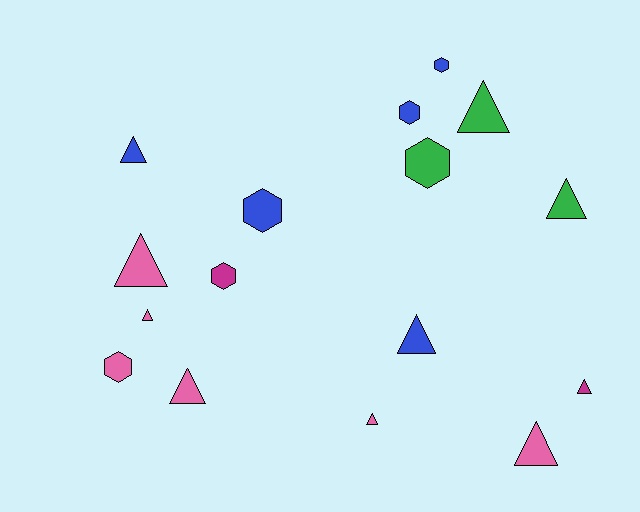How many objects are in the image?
There are 16 objects.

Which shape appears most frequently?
Triangle, with 10 objects.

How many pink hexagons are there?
There is 1 pink hexagon.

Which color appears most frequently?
Pink, with 6 objects.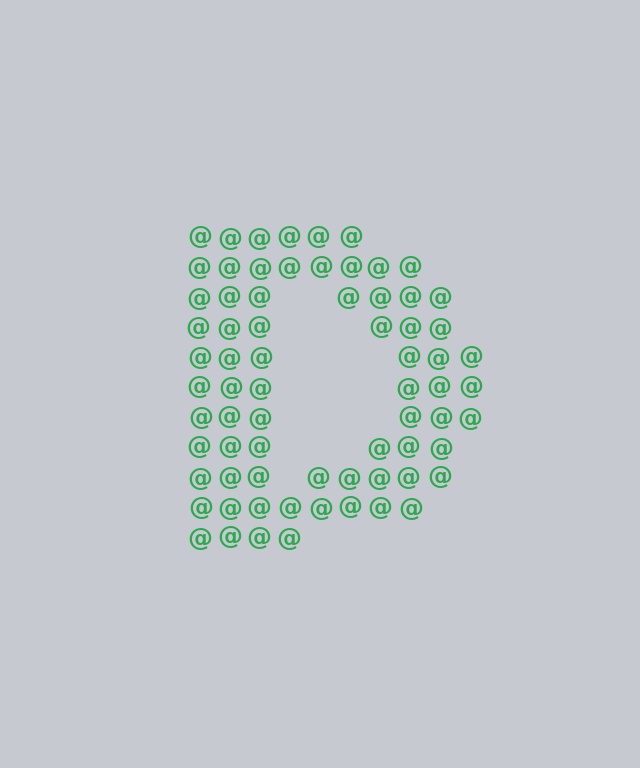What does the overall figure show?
The overall figure shows the letter D.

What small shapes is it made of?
It is made of small at signs.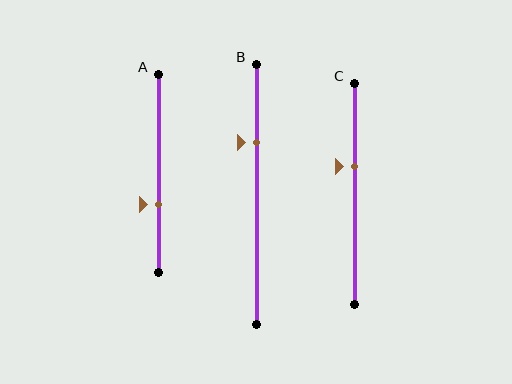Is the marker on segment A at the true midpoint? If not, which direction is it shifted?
No, the marker on segment A is shifted downward by about 16% of the segment length.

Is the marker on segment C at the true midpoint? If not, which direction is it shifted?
No, the marker on segment C is shifted upward by about 12% of the segment length.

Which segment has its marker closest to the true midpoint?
Segment C has its marker closest to the true midpoint.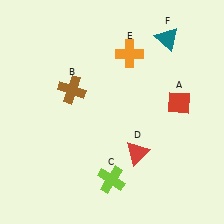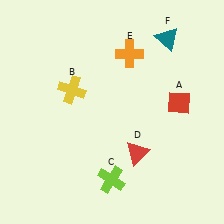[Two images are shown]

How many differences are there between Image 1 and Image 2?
There is 1 difference between the two images.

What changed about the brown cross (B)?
In Image 1, B is brown. In Image 2, it changed to yellow.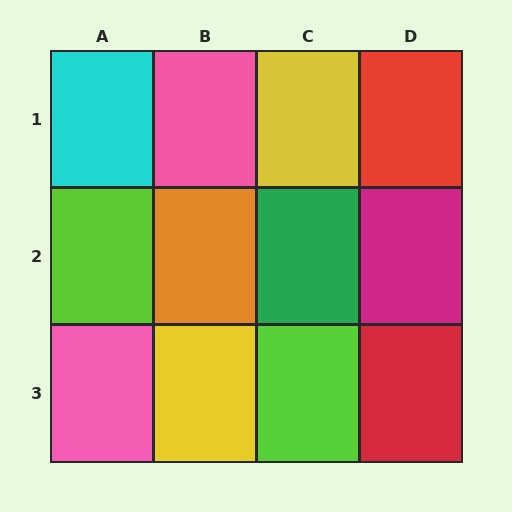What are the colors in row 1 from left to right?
Cyan, pink, yellow, red.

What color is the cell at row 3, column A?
Pink.